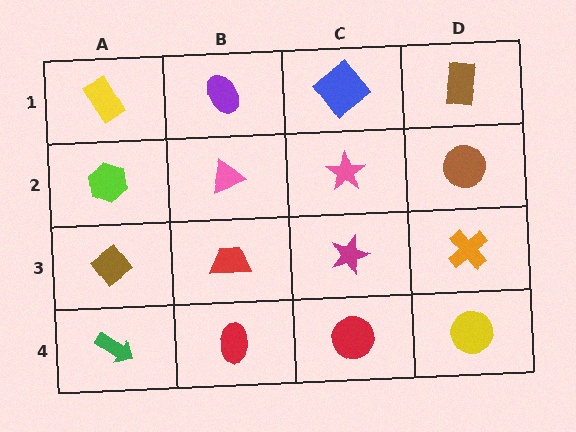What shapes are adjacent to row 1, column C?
A pink star (row 2, column C), a purple ellipse (row 1, column B), a brown rectangle (row 1, column D).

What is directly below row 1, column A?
A lime hexagon.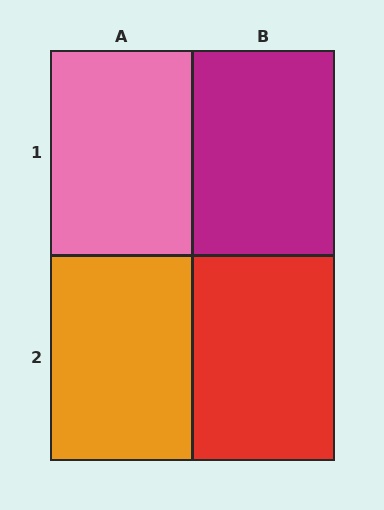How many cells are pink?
1 cell is pink.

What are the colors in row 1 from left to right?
Pink, magenta.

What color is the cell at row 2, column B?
Red.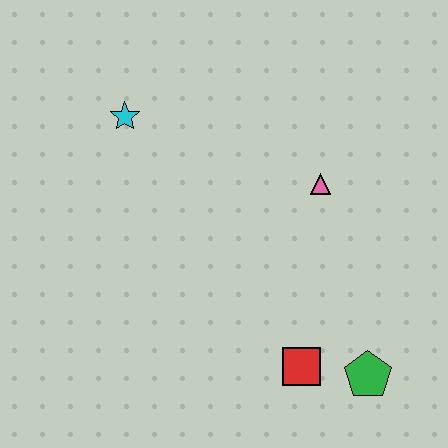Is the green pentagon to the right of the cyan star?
Yes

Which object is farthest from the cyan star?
The green pentagon is farthest from the cyan star.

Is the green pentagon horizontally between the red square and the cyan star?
No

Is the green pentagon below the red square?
Yes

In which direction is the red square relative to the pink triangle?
The red square is below the pink triangle.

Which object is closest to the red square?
The green pentagon is closest to the red square.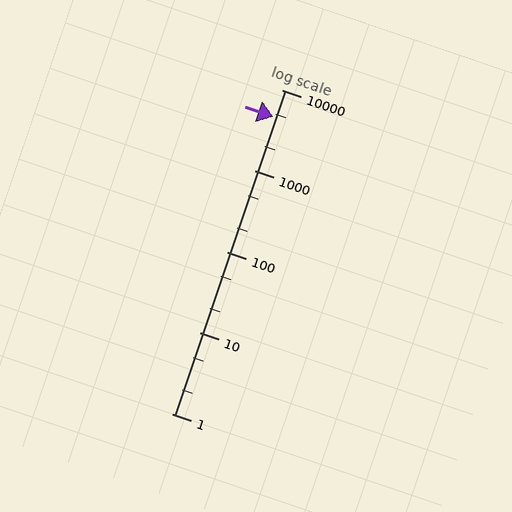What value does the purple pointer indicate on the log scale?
The pointer indicates approximately 4700.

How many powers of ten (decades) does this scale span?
The scale spans 4 decades, from 1 to 10000.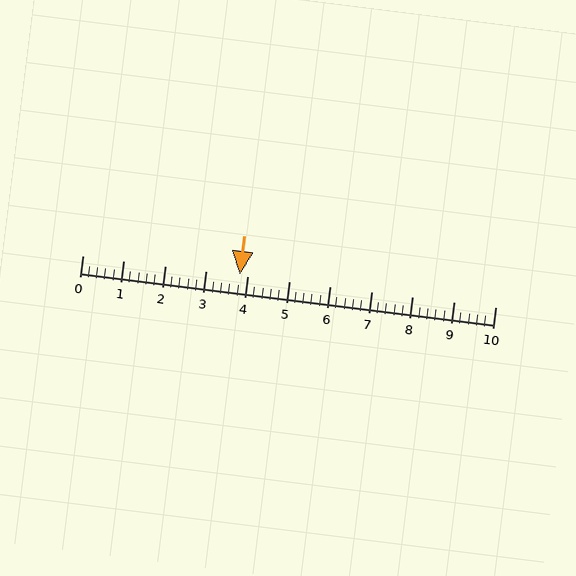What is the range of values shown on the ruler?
The ruler shows values from 0 to 10.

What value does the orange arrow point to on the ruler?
The orange arrow points to approximately 3.8.